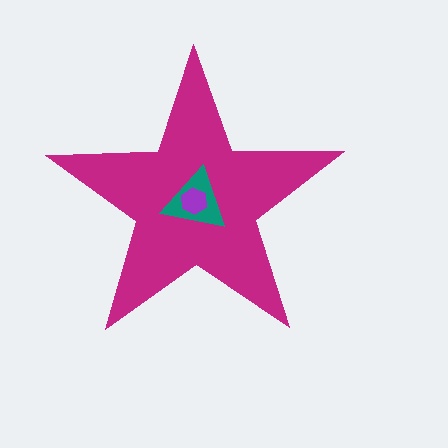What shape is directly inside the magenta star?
The teal triangle.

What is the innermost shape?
The purple hexagon.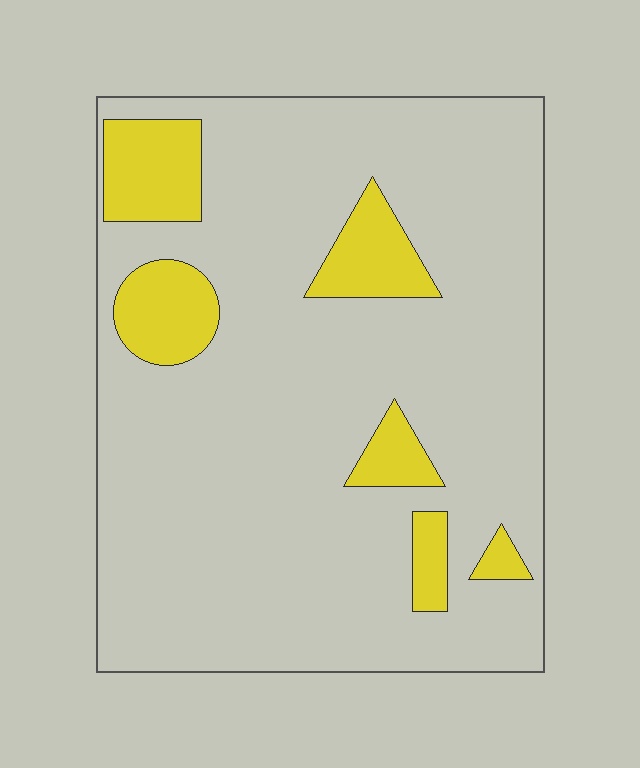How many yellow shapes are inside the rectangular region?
6.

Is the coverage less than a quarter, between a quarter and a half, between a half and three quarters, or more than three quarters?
Less than a quarter.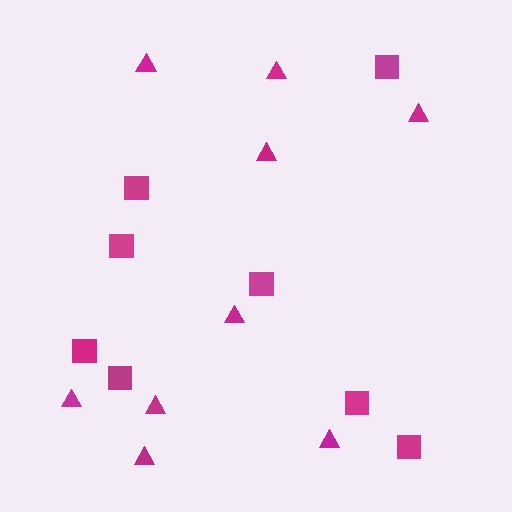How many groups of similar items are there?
There are 2 groups: one group of triangles (9) and one group of squares (8).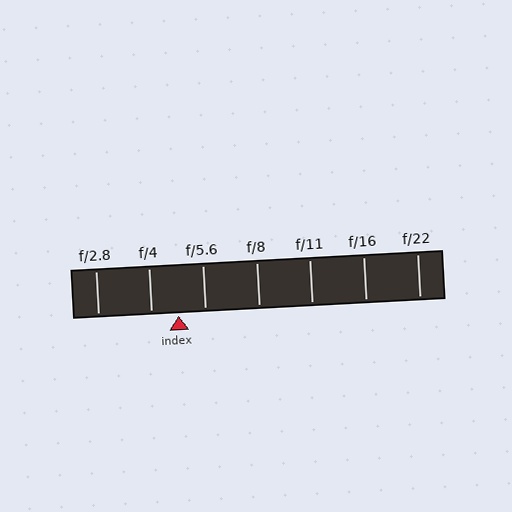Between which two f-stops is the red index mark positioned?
The index mark is between f/4 and f/5.6.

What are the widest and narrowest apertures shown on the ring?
The widest aperture shown is f/2.8 and the narrowest is f/22.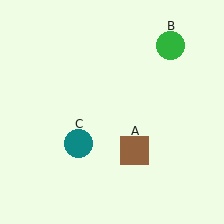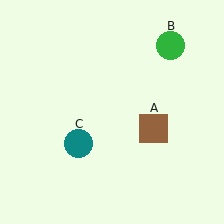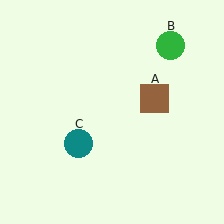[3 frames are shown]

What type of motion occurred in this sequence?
The brown square (object A) rotated counterclockwise around the center of the scene.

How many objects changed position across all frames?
1 object changed position: brown square (object A).